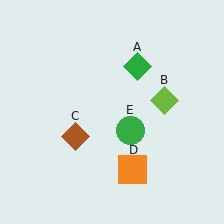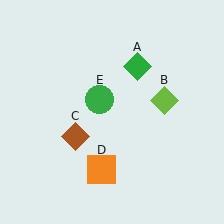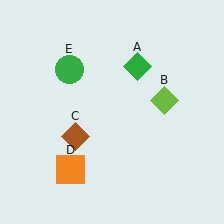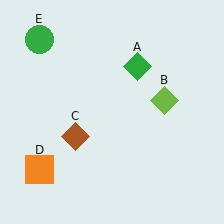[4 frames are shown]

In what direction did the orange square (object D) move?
The orange square (object D) moved left.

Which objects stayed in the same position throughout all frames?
Green diamond (object A) and lime diamond (object B) and brown diamond (object C) remained stationary.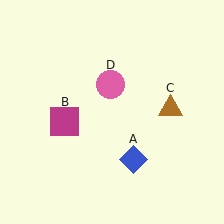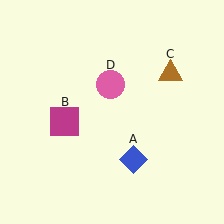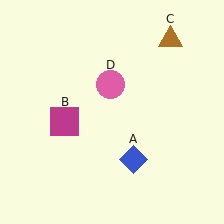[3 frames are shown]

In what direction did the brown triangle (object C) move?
The brown triangle (object C) moved up.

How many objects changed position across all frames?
1 object changed position: brown triangle (object C).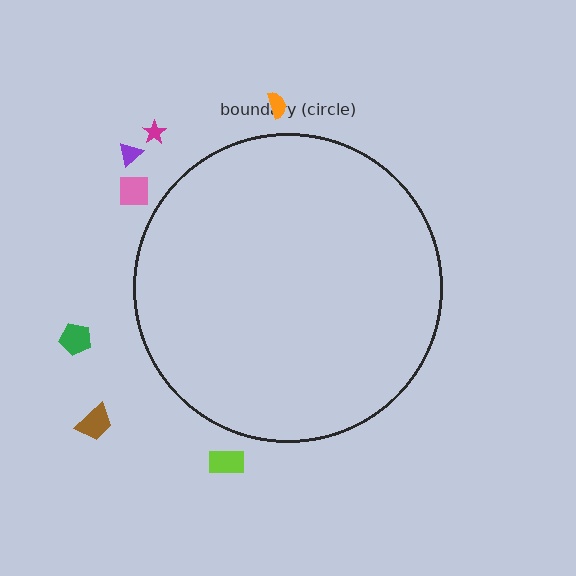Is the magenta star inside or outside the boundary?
Outside.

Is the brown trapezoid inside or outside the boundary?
Outside.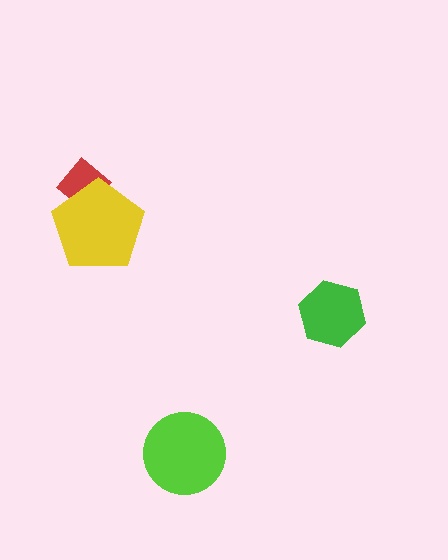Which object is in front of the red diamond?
The yellow pentagon is in front of the red diamond.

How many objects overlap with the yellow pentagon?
1 object overlaps with the yellow pentagon.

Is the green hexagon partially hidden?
No, no other shape covers it.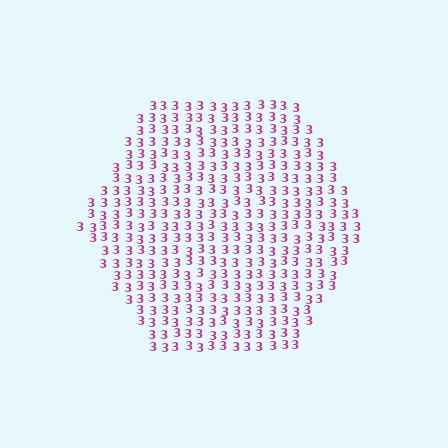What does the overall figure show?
The overall figure shows a hexagon.